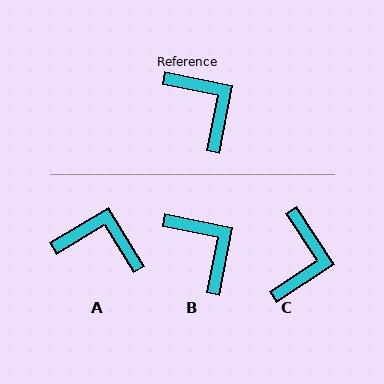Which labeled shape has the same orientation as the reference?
B.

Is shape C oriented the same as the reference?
No, it is off by about 45 degrees.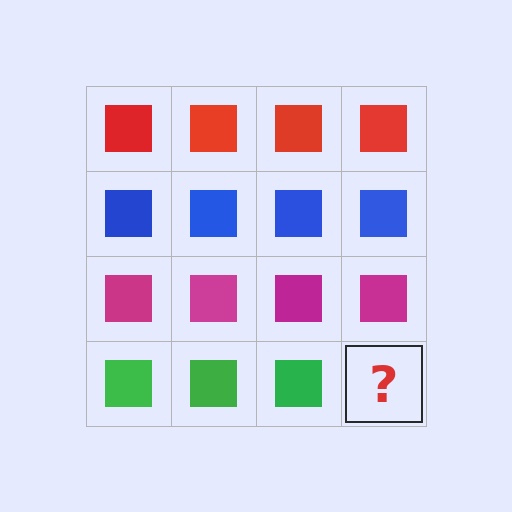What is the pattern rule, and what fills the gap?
The rule is that each row has a consistent color. The gap should be filled with a green square.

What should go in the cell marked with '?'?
The missing cell should contain a green square.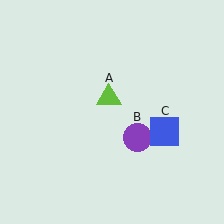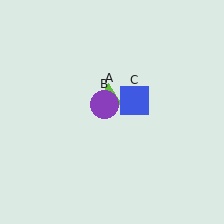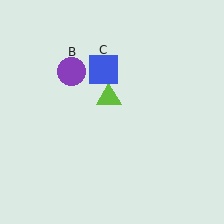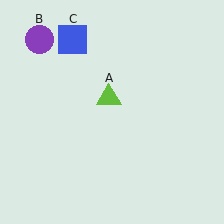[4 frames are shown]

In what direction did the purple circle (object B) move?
The purple circle (object B) moved up and to the left.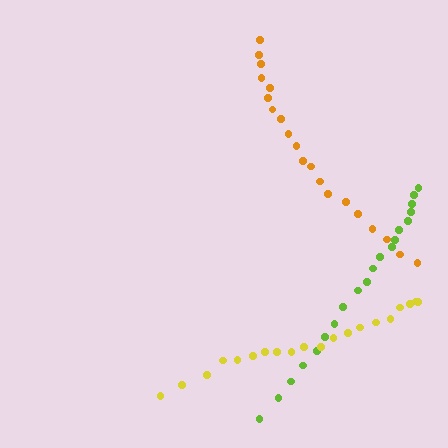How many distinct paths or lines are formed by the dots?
There are 3 distinct paths.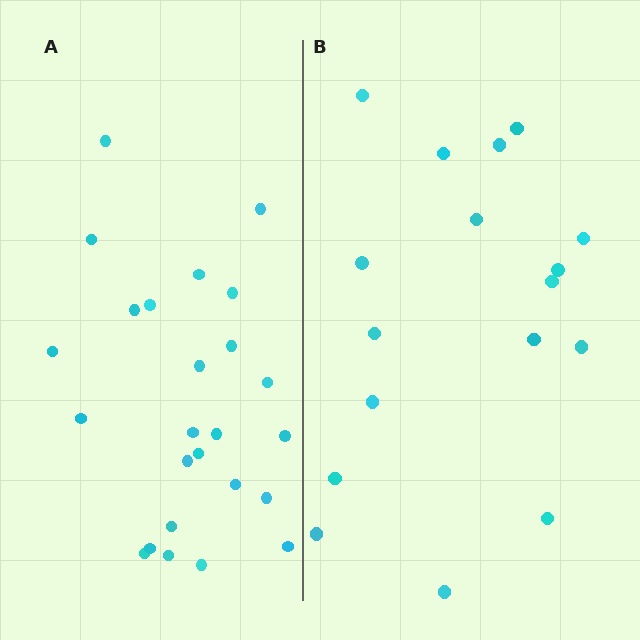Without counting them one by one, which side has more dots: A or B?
Region A (the left region) has more dots.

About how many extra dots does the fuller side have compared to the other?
Region A has roughly 8 or so more dots than region B.